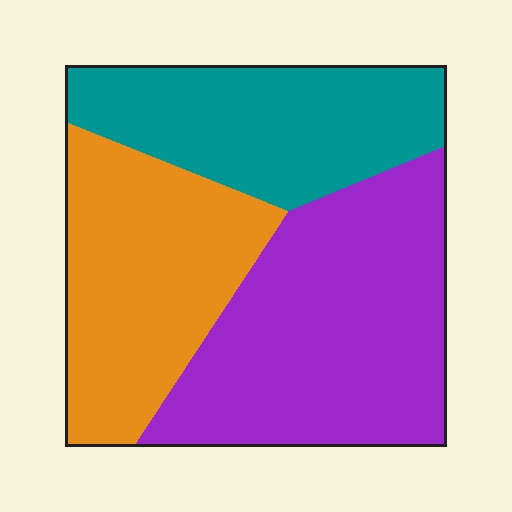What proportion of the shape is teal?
Teal takes up between a sixth and a third of the shape.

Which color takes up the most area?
Purple, at roughly 40%.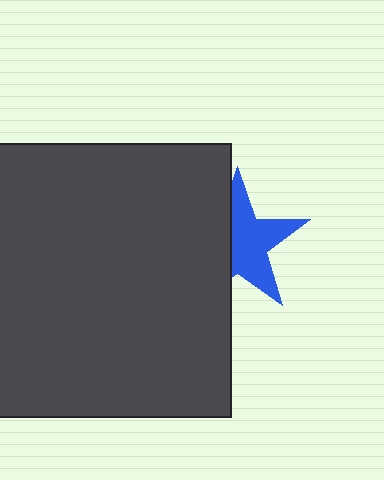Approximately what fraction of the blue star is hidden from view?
Roughly 42% of the blue star is hidden behind the dark gray rectangle.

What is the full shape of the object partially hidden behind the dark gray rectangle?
The partially hidden object is a blue star.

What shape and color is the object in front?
The object in front is a dark gray rectangle.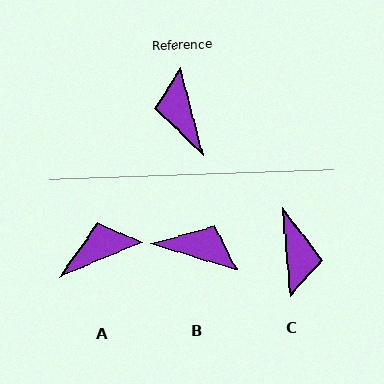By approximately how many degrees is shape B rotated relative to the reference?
Approximately 121 degrees clockwise.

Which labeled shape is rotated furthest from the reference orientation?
C, about 171 degrees away.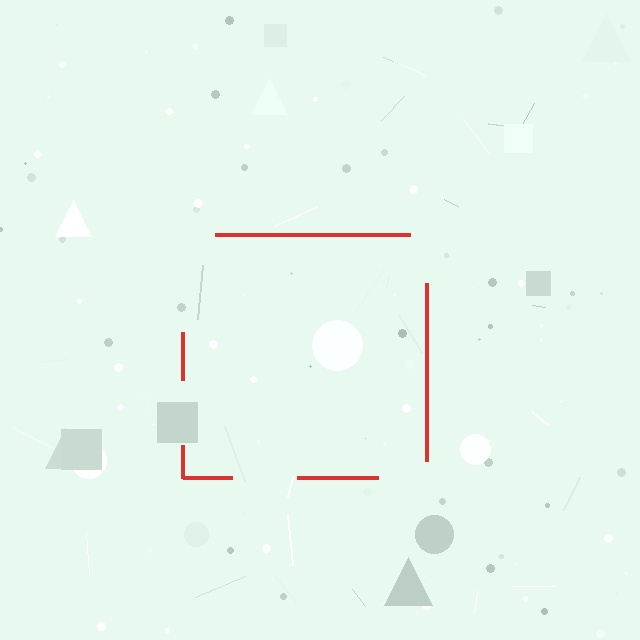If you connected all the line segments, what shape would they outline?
They would outline a square.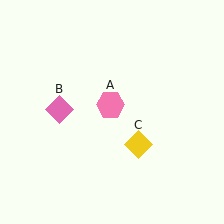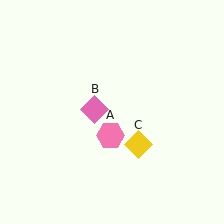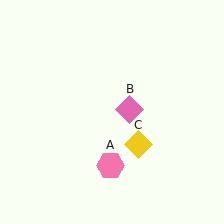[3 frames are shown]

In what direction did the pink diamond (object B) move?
The pink diamond (object B) moved right.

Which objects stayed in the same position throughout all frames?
Yellow diamond (object C) remained stationary.